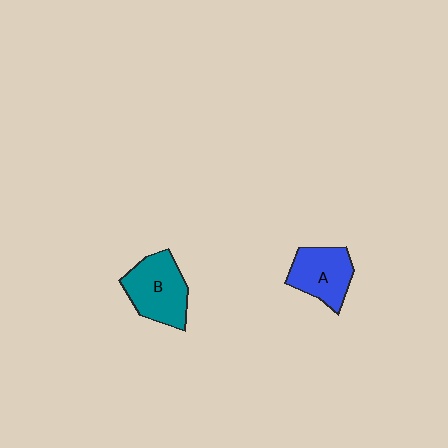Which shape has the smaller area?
Shape A (blue).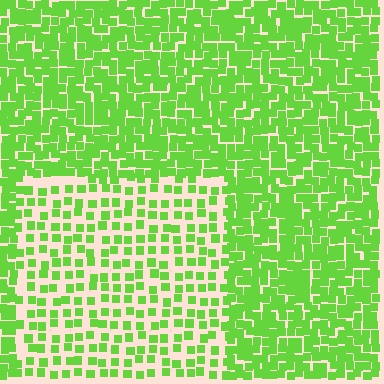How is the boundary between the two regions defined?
The boundary is defined by a change in element density (approximately 2.1x ratio). All elements are the same color, size, and shape.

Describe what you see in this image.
The image contains small lime elements arranged at two different densities. A rectangle-shaped region is visible where the elements are less densely packed than the surrounding area.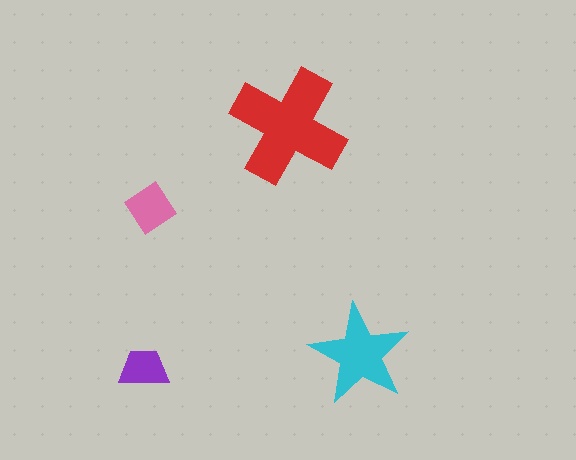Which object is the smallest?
The purple trapezoid.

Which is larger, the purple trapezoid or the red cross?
The red cross.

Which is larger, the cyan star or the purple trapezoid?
The cyan star.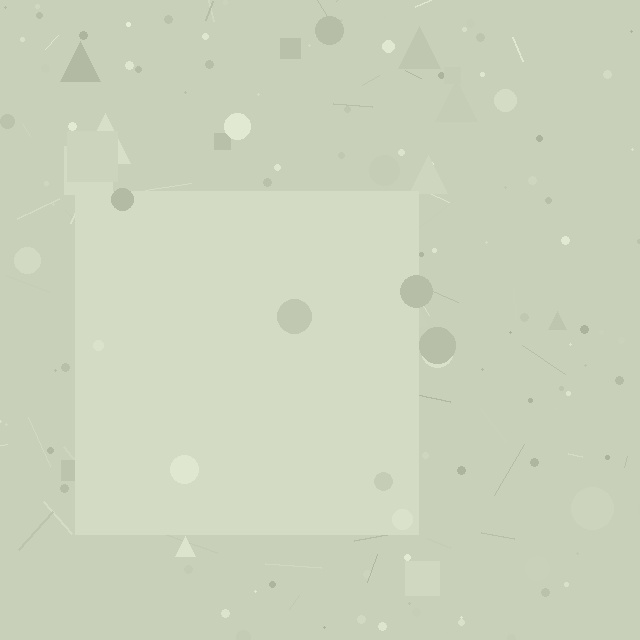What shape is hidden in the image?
A square is hidden in the image.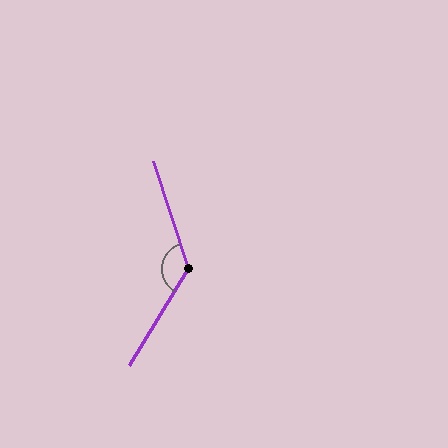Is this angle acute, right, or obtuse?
It is obtuse.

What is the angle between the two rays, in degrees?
Approximately 130 degrees.